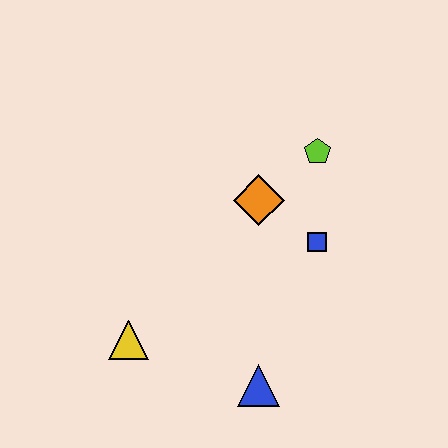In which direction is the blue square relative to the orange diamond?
The blue square is to the right of the orange diamond.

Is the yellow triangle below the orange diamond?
Yes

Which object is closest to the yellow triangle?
The blue triangle is closest to the yellow triangle.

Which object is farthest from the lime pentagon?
The yellow triangle is farthest from the lime pentagon.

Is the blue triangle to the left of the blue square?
Yes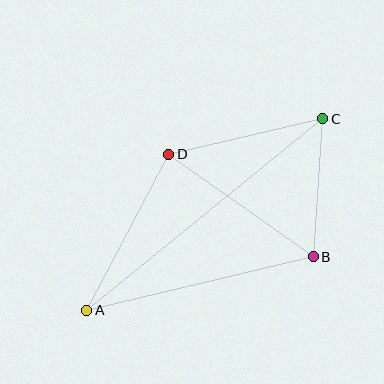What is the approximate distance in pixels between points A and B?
The distance between A and B is approximately 233 pixels.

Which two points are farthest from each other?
Points A and C are farthest from each other.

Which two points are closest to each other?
Points B and C are closest to each other.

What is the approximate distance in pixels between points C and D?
The distance between C and D is approximately 158 pixels.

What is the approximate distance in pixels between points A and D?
The distance between A and D is approximately 176 pixels.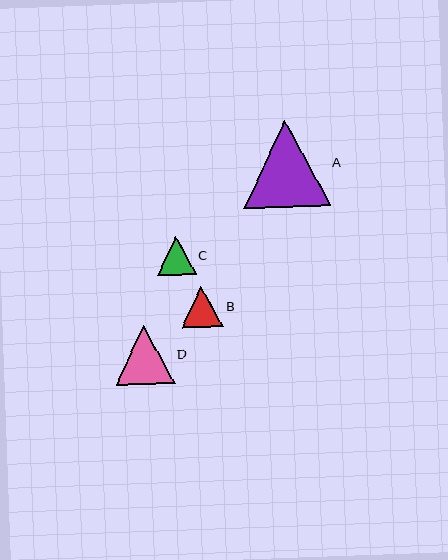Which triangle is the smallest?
Triangle C is the smallest with a size of approximately 39 pixels.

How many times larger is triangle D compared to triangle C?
Triangle D is approximately 1.5 times the size of triangle C.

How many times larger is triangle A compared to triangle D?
Triangle A is approximately 1.5 times the size of triangle D.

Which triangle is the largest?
Triangle A is the largest with a size of approximately 87 pixels.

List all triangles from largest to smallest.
From largest to smallest: A, D, B, C.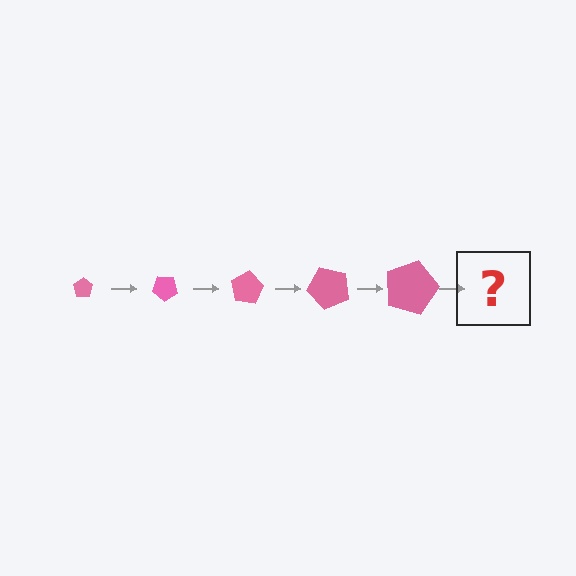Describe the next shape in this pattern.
It should be a pentagon, larger than the previous one and rotated 200 degrees from the start.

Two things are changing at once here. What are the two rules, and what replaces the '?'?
The two rules are that the pentagon grows larger each step and it rotates 40 degrees each step. The '?' should be a pentagon, larger than the previous one and rotated 200 degrees from the start.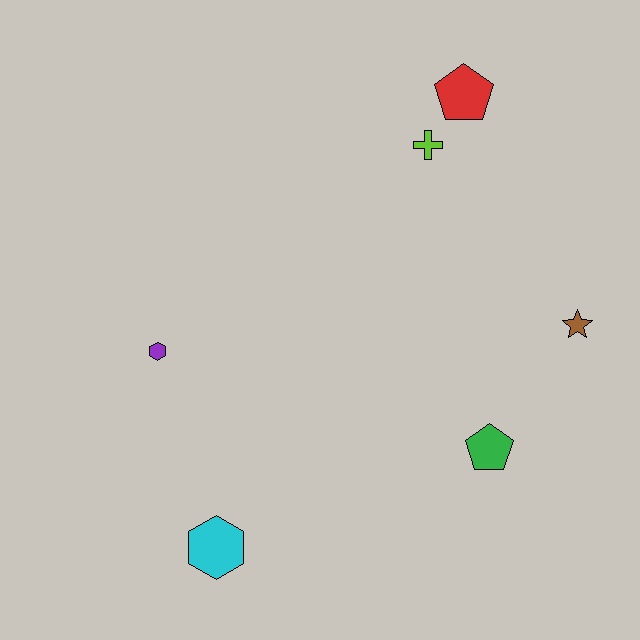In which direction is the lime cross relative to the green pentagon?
The lime cross is above the green pentagon.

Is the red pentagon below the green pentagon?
No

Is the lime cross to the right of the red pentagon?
No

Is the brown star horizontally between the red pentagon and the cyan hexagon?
No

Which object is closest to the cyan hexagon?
The purple hexagon is closest to the cyan hexagon.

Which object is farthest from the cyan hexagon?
The red pentagon is farthest from the cyan hexagon.